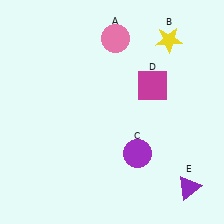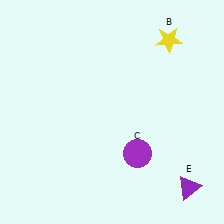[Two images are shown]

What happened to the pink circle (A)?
The pink circle (A) was removed in Image 2. It was in the top-right area of Image 1.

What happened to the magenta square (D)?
The magenta square (D) was removed in Image 2. It was in the top-right area of Image 1.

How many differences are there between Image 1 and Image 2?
There are 2 differences between the two images.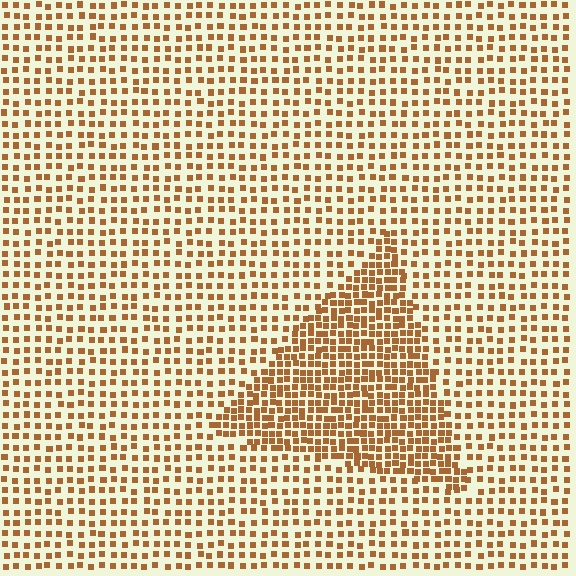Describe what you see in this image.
The image contains small brown elements arranged at two different densities. A triangle-shaped region is visible where the elements are more densely packed than the surrounding area.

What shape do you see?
I see a triangle.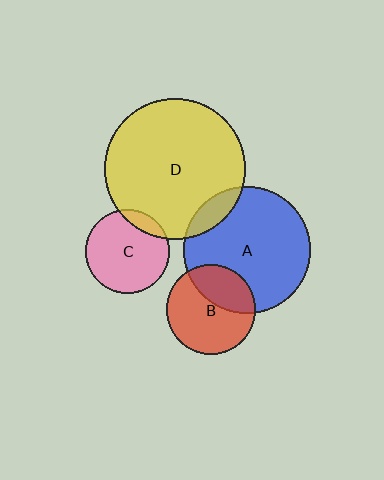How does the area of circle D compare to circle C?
Approximately 2.8 times.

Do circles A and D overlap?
Yes.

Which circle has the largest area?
Circle D (yellow).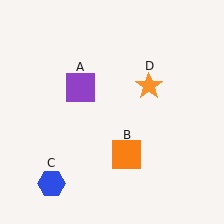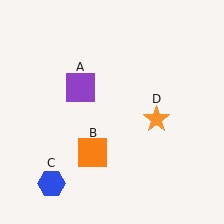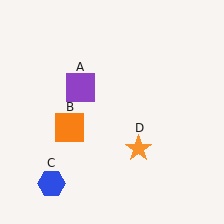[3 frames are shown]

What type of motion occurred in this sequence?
The orange square (object B), orange star (object D) rotated clockwise around the center of the scene.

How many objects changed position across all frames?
2 objects changed position: orange square (object B), orange star (object D).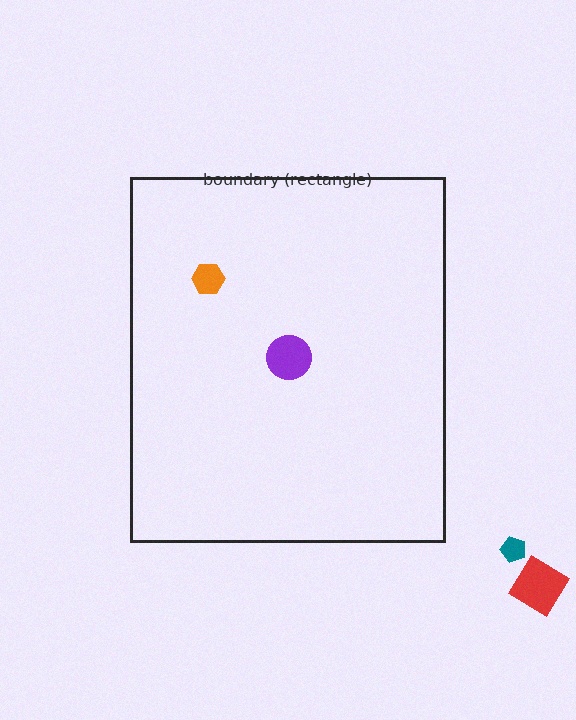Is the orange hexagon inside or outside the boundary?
Inside.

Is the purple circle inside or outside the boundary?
Inside.